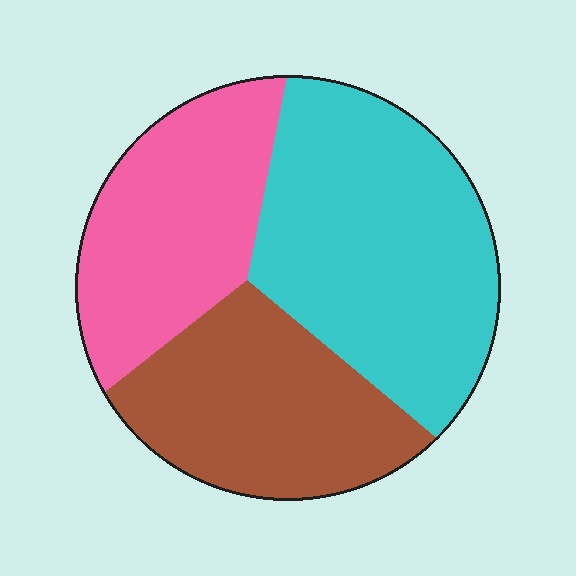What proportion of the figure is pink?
Pink covers about 30% of the figure.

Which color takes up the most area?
Cyan, at roughly 40%.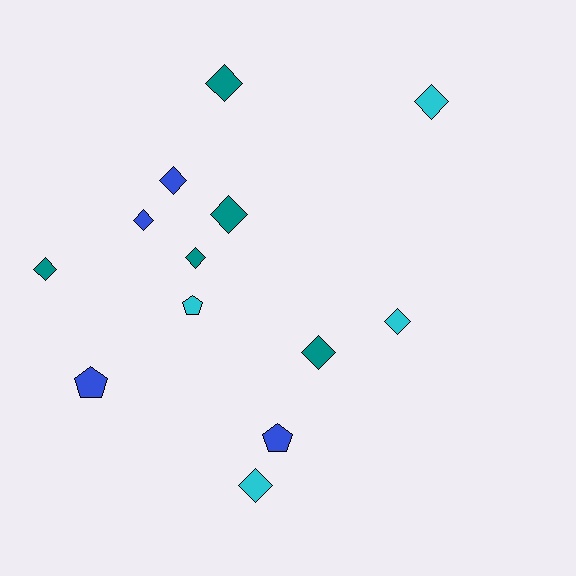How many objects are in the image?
There are 13 objects.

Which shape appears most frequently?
Diamond, with 10 objects.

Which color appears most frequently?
Teal, with 5 objects.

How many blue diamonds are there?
There are 2 blue diamonds.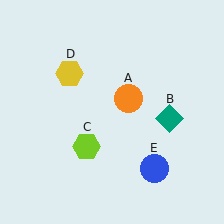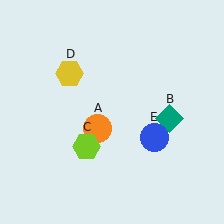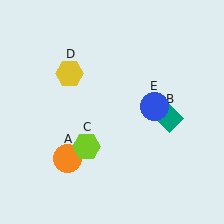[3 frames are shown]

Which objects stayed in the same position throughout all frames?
Teal diamond (object B) and lime hexagon (object C) and yellow hexagon (object D) remained stationary.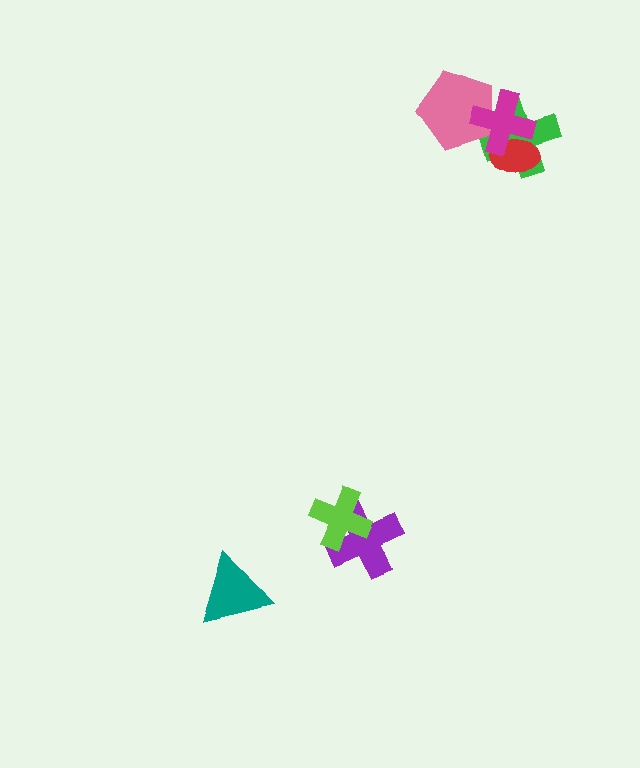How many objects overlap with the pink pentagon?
2 objects overlap with the pink pentagon.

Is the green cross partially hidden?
Yes, it is partially covered by another shape.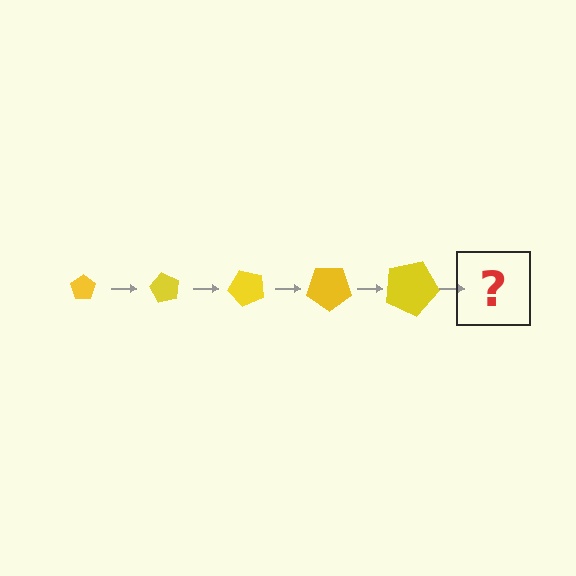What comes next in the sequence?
The next element should be a pentagon, larger than the previous one and rotated 300 degrees from the start.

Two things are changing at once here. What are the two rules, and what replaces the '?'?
The two rules are that the pentagon grows larger each step and it rotates 60 degrees each step. The '?' should be a pentagon, larger than the previous one and rotated 300 degrees from the start.